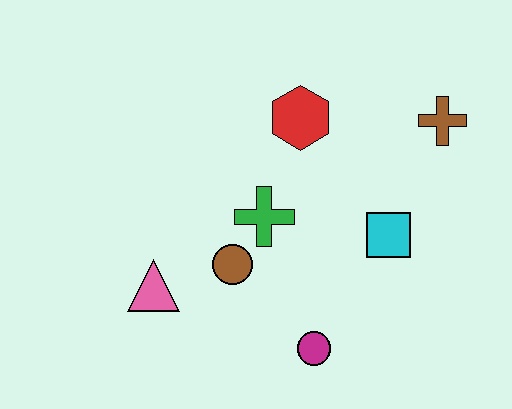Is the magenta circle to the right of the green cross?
Yes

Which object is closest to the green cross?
The brown circle is closest to the green cross.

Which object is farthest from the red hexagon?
The magenta circle is farthest from the red hexagon.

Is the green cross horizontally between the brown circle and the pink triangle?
No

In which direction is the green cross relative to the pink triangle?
The green cross is to the right of the pink triangle.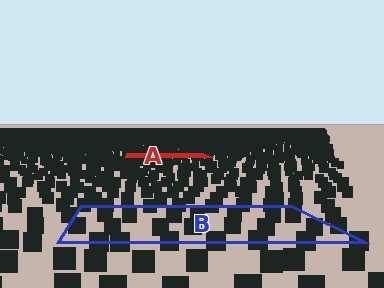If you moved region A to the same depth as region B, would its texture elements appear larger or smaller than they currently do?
They would appear larger. At a closer depth, the same texture elements are projected at a bigger on-screen size.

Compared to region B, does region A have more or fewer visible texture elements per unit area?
Region A has more texture elements per unit area — they are packed more densely because it is farther away.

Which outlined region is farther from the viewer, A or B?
Region A is farther from the viewer — the texture elements inside it appear smaller and more densely packed.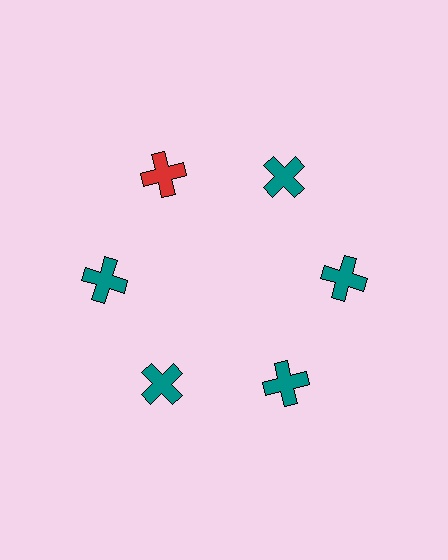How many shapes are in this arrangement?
There are 6 shapes arranged in a ring pattern.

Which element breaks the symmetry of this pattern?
The red cross at roughly the 11 o'clock position breaks the symmetry. All other shapes are teal crosses.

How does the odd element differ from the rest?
It has a different color: red instead of teal.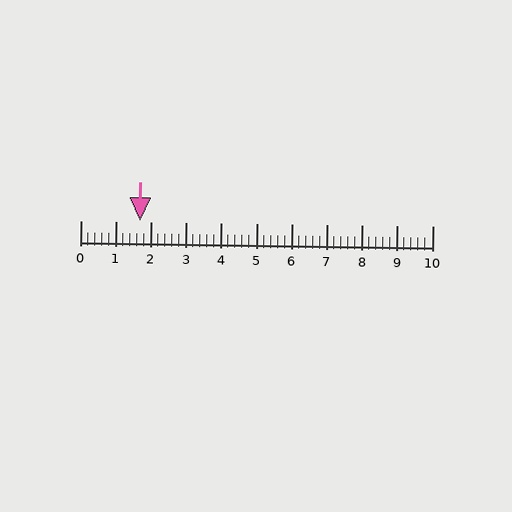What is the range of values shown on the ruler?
The ruler shows values from 0 to 10.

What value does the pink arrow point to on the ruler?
The pink arrow points to approximately 1.7.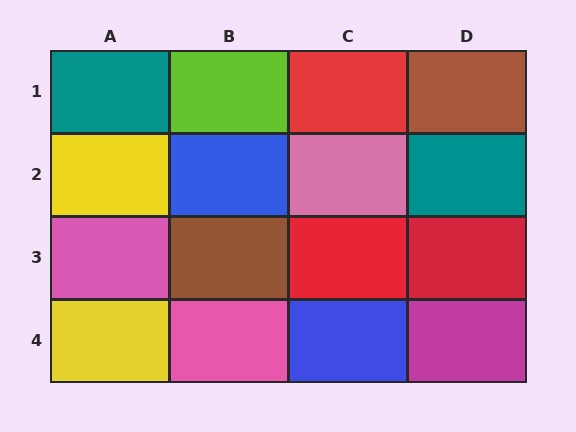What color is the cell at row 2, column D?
Teal.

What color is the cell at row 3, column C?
Red.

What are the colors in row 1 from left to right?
Teal, lime, red, brown.